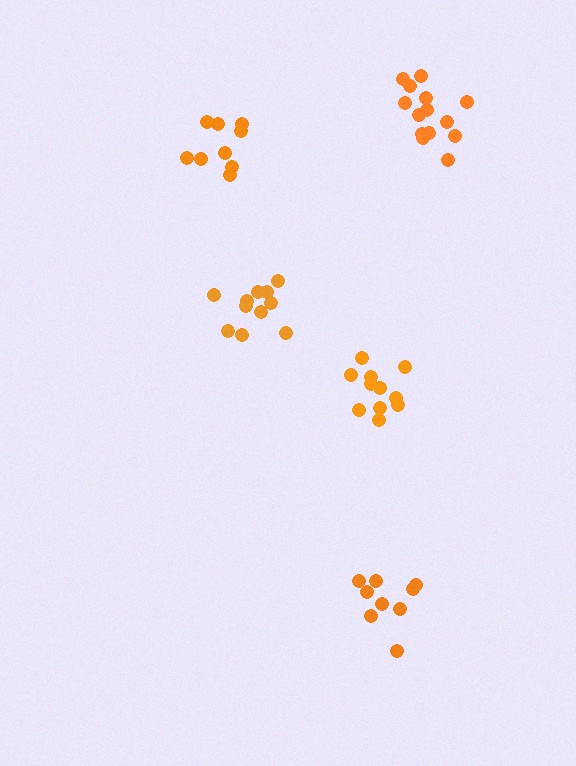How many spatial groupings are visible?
There are 5 spatial groupings.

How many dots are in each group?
Group 1: 14 dots, Group 2: 9 dots, Group 3: 11 dots, Group 4: 11 dots, Group 5: 9 dots (54 total).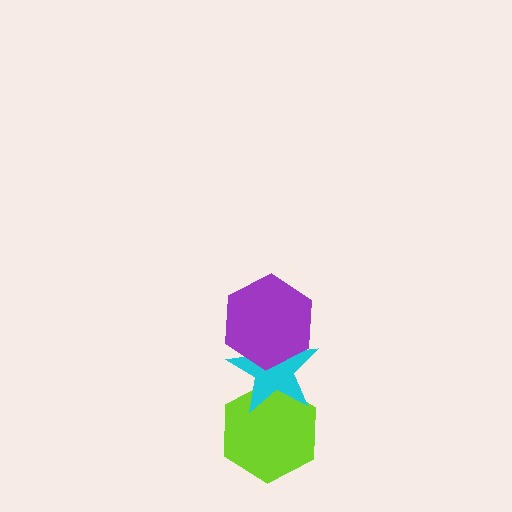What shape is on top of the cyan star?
The purple hexagon is on top of the cyan star.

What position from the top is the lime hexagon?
The lime hexagon is 3rd from the top.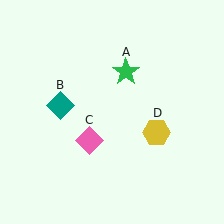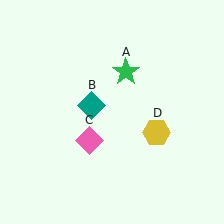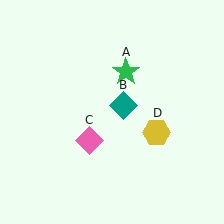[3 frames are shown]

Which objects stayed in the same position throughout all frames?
Green star (object A) and pink diamond (object C) and yellow hexagon (object D) remained stationary.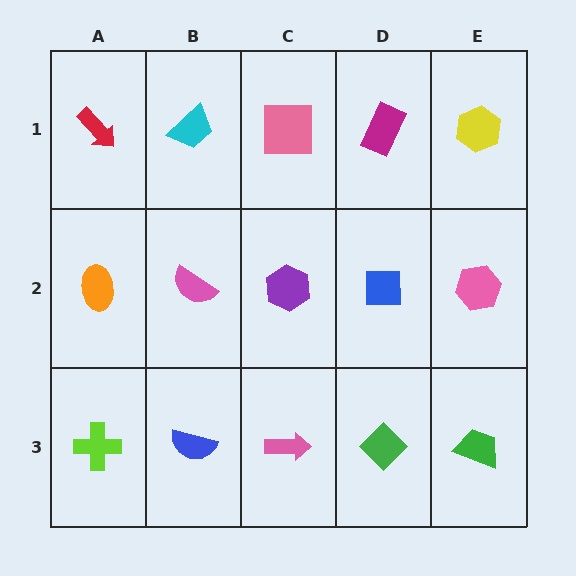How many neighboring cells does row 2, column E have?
3.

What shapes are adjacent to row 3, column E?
A pink hexagon (row 2, column E), a green diamond (row 3, column D).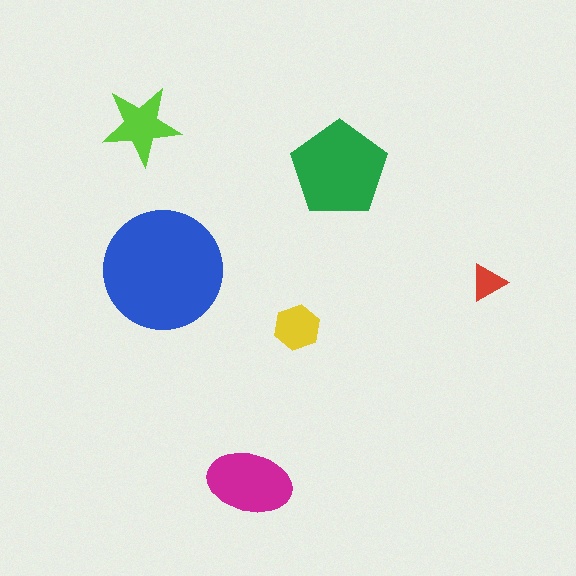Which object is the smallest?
The red triangle.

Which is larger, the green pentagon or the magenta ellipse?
The green pentagon.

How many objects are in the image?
There are 6 objects in the image.